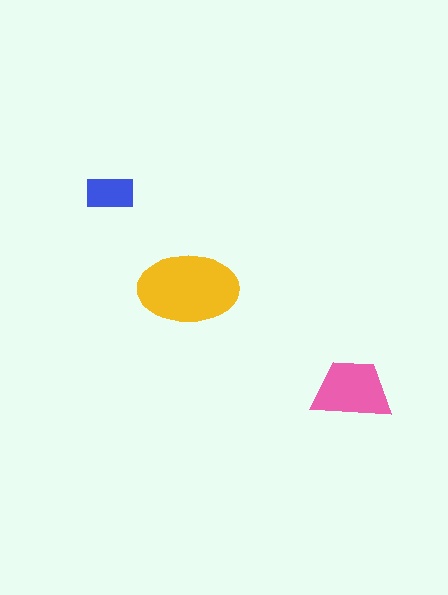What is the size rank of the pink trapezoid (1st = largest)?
2nd.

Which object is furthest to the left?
The blue rectangle is leftmost.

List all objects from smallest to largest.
The blue rectangle, the pink trapezoid, the yellow ellipse.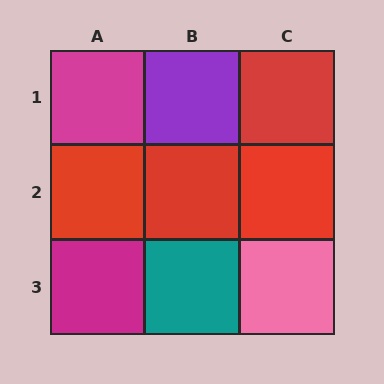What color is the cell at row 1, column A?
Magenta.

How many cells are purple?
1 cell is purple.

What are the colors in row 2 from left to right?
Red, red, red.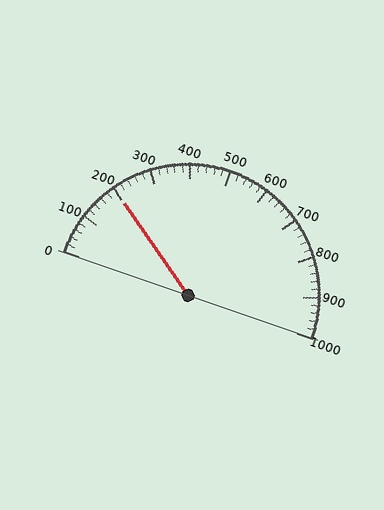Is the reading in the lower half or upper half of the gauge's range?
The reading is in the lower half of the range (0 to 1000).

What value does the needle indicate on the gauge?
The needle indicates approximately 200.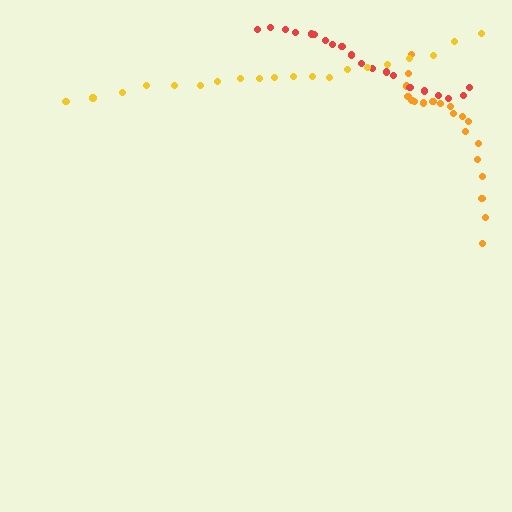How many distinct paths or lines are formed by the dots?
There are 3 distinct paths.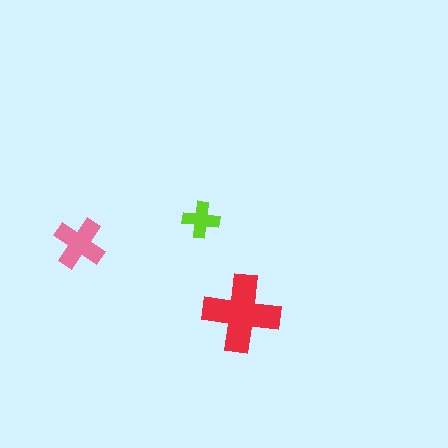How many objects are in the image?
There are 3 objects in the image.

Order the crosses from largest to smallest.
the red one, the pink one, the lime one.